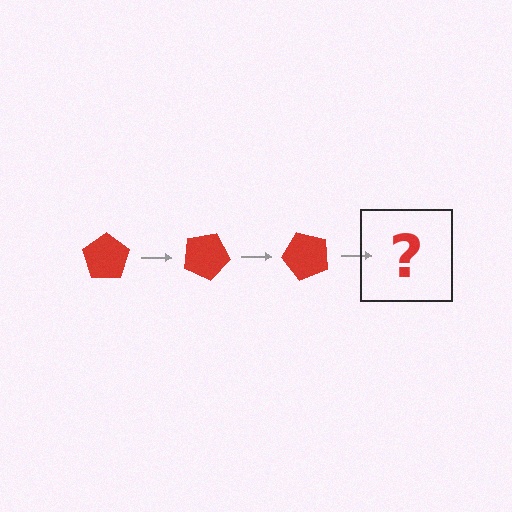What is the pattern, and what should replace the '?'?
The pattern is that the pentagon rotates 25 degrees each step. The '?' should be a red pentagon rotated 75 degrees.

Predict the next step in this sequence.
The next step is a red pentagon rotated 75 degrees.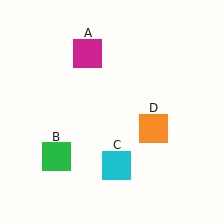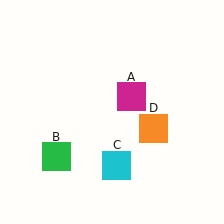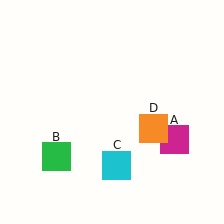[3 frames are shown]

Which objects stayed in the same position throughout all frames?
Green square (object B) and cyan square (object C) and orange square (object D) remained stationary.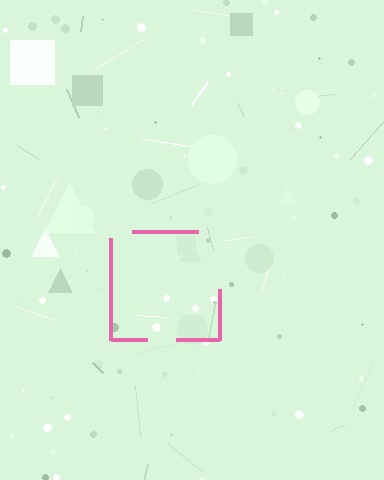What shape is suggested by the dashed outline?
The dashed outline suggests a square.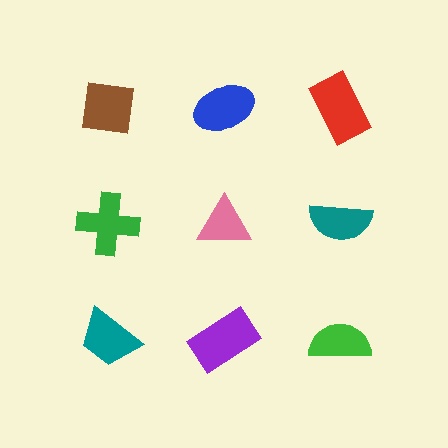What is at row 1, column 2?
A blue ellipse.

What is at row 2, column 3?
A teal semicircle.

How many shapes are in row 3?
3 shapes.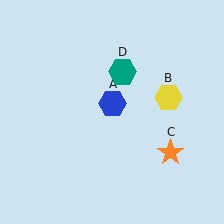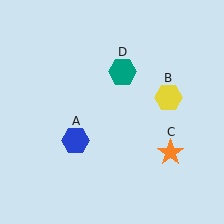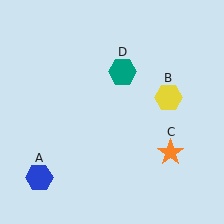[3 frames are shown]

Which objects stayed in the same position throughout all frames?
Yellow hexagon (object B) and orange star (object C) and teal hexagon (object D) remained stationary.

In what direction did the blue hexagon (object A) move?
The blue hexagon (object A) moved down and to the left.